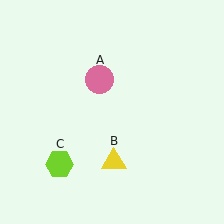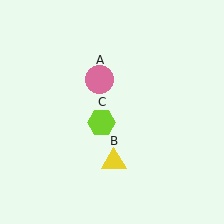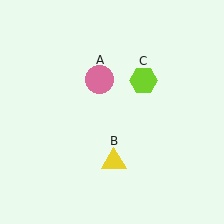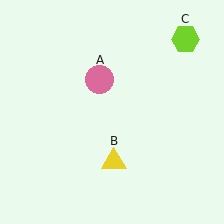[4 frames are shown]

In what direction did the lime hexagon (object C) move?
The lime hexagon (object C) moved up and to the right.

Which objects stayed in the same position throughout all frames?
Pink circle (object A) and yellow triangle (object B) remained stationary.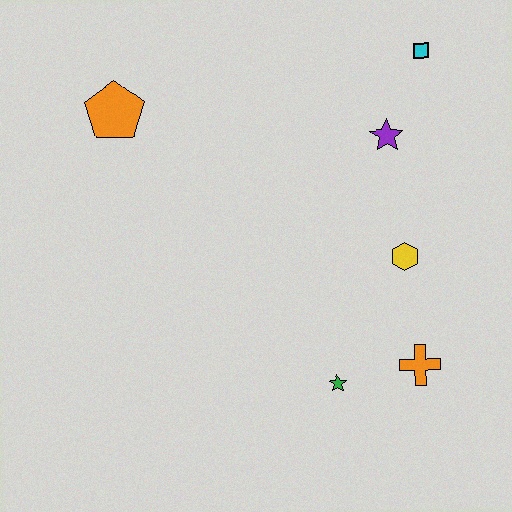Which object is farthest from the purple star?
The orange pentagon is farthest from the purple star.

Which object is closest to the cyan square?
The purple star is closest to the cyan square.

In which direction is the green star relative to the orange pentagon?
The green star is below the orange pentagon.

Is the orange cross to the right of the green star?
Yes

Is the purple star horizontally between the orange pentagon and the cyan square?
Yes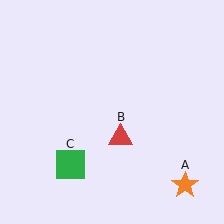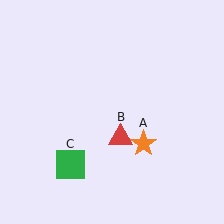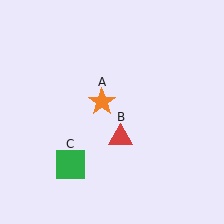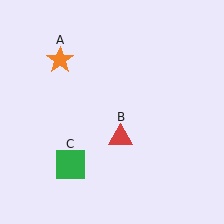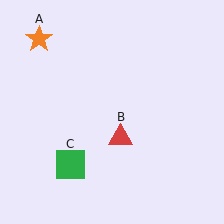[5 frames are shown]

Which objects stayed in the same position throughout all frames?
Red triangle (object B) and green square (object C) remained stationary.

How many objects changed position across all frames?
1 object changed position: orange star (object A).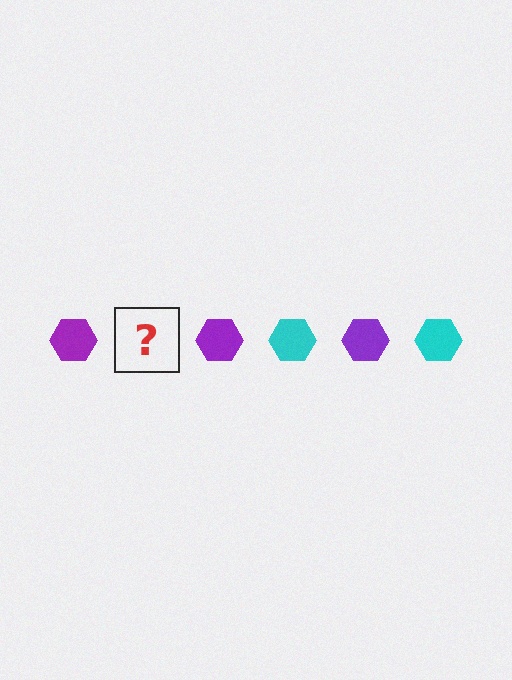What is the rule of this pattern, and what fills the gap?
The rule is that the pattern cycles through purple, cyan hexagons. The gap should be filled with a cyan hexagon.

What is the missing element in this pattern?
The missing element is a cyan hexagon.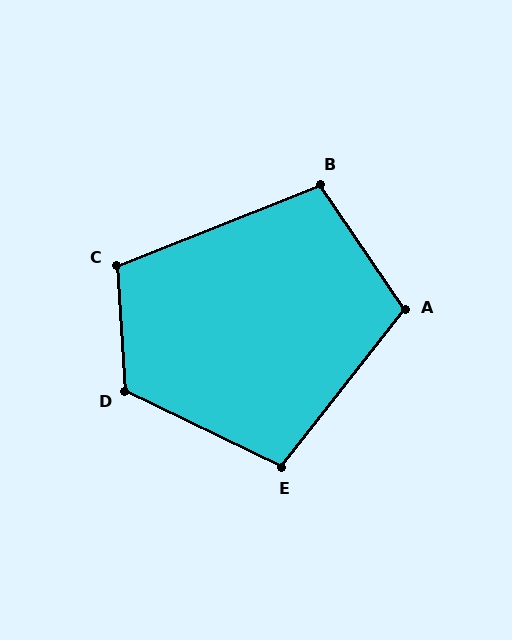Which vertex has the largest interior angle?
D, at approximately 120 degrees.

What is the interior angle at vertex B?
Approximately 103 degrees (obtuse).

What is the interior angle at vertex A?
Approximately 108 degrees (obtuse).